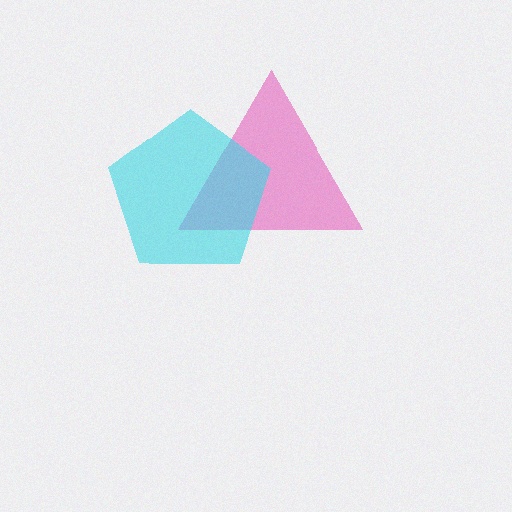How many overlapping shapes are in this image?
There are 2 overlapping shapes in the image.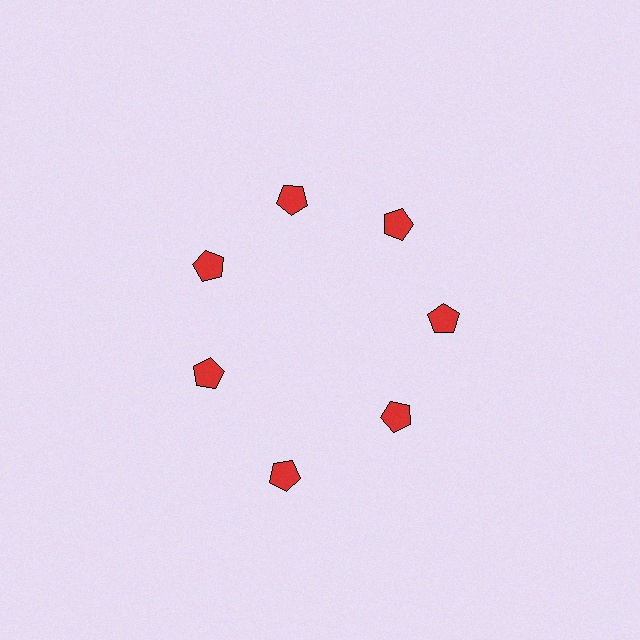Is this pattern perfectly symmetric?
No. The 7 red pentagons are arranged in a ring, but one element near the 6 o'clock position is pushed outward from the center, breaking the 7-fold rotational symmetry.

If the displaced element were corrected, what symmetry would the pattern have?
It would have 7-fold rotational symmetry — the pattern would map onto itself every 51 degrees.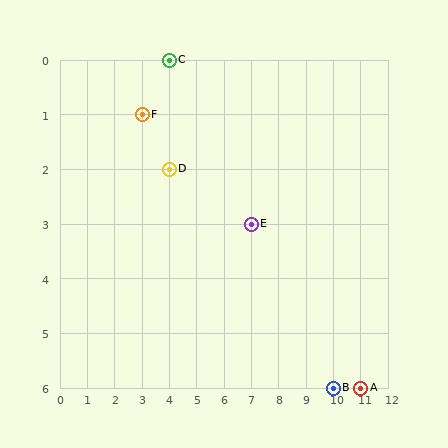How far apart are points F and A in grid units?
Points F and A are 8 columns and 5 rows apart (about 9.4 grid units diagonally).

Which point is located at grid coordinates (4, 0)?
Point C is at (4, 0).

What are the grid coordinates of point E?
Point E is at grid coordinates (7, 3).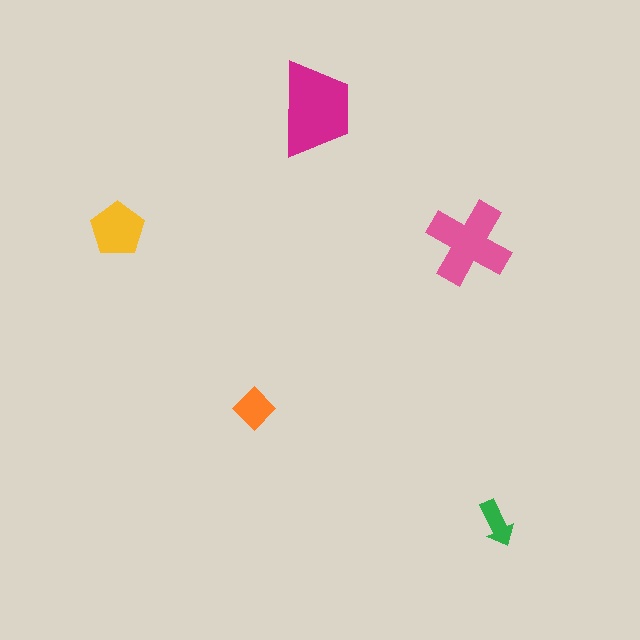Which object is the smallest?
The green arrow.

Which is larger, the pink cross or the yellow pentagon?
The pink cross.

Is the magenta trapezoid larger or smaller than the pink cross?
Larger.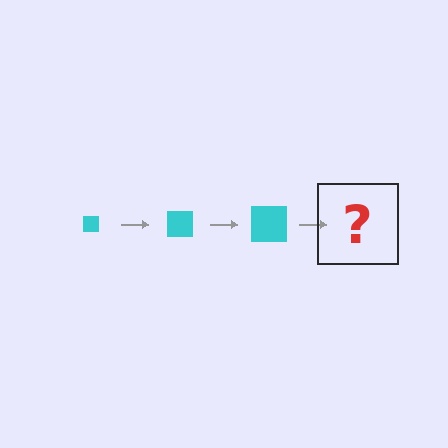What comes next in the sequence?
The next element should be a cyan square, larger than the previous one.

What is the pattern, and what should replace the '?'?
The pattern is that the square gets progressively larger each step. The '?' should be a cyan square, larger than the previous one.